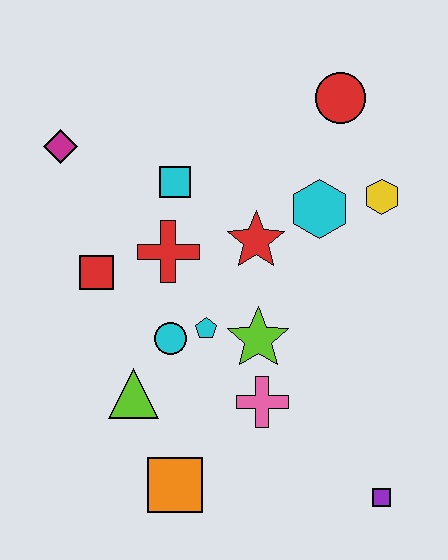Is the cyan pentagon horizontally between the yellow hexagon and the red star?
No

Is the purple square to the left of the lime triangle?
No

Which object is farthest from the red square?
The purple square is farthest from the red square.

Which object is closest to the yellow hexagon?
The cyan hexagon is closest to the yellow hexagon.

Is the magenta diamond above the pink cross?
Yes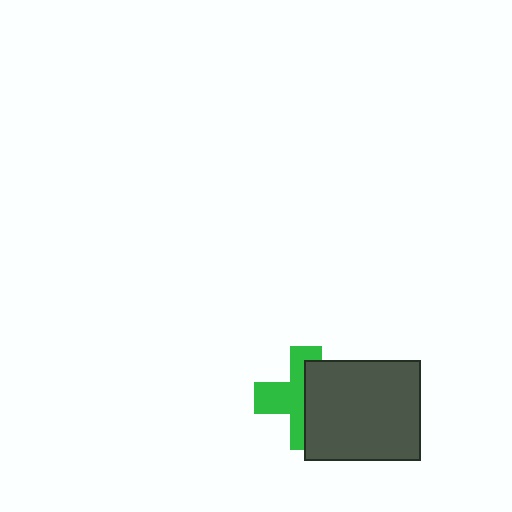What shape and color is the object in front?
The object in front is a dark gray rectangle.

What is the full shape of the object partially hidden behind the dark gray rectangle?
The partially hidden object is a green cross.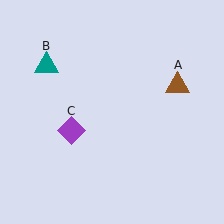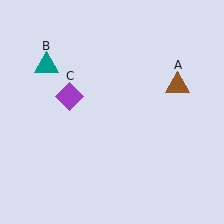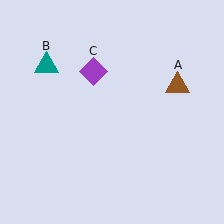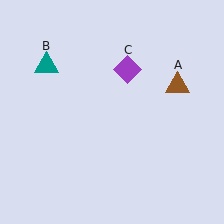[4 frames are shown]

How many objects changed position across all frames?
1 object changed position: purple diamond (object C).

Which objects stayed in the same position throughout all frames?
Brown triangle (object A) and teal triangle (object B) remained stationary.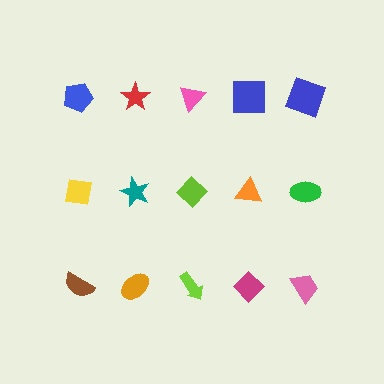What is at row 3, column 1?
A brown semicircle.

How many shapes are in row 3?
5 shapes.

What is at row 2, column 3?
A lime diamond.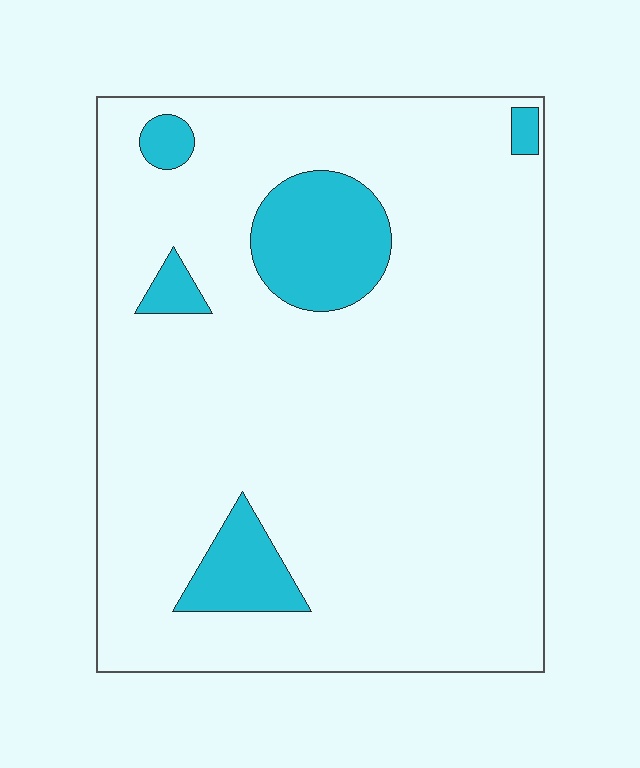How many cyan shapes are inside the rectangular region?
5.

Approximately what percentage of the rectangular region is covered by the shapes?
Approximately 10%.